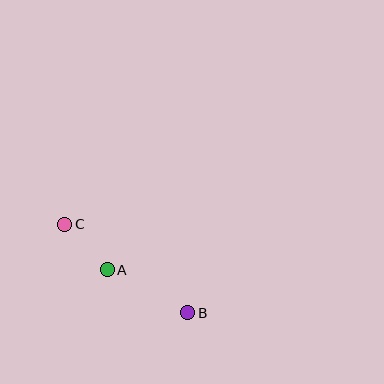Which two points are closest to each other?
Points A and C are closest to each other.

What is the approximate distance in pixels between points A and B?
The distance between A and B is approximately 91 pixels.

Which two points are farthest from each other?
Points B and C are farthest from each other.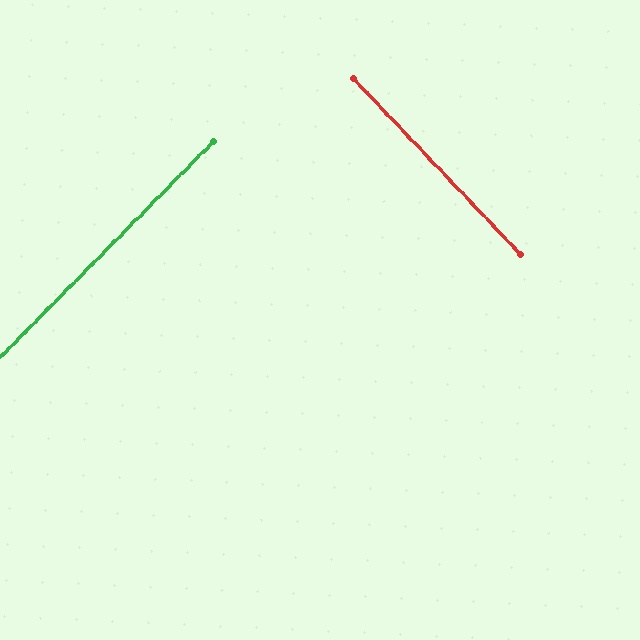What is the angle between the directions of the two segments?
Approximately 88 degrees.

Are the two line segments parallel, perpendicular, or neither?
Perpendicular — they meet at approximately 88°.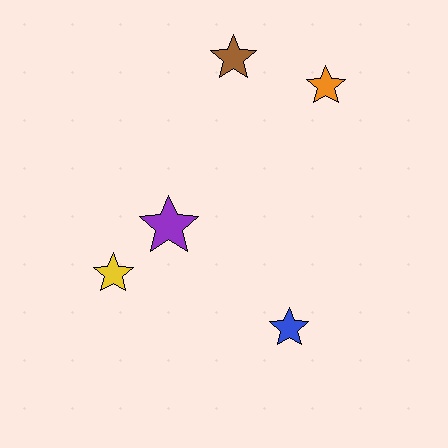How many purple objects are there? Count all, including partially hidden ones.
There is 1 purple object.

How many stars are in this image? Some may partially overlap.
There are 5 stars.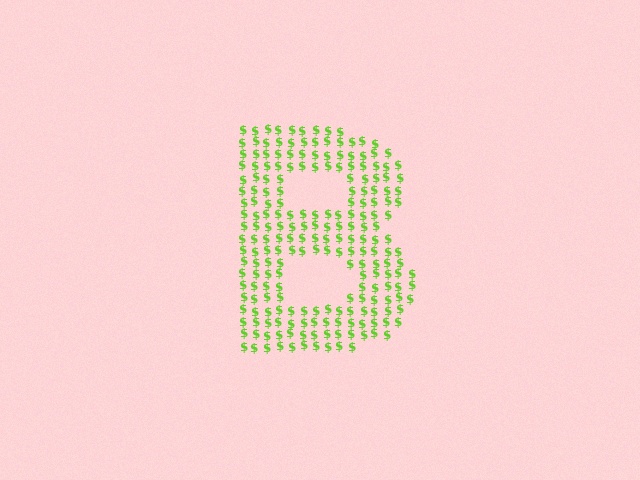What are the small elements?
The small elements are dollar signs.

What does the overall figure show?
The overall figure shows the letter B.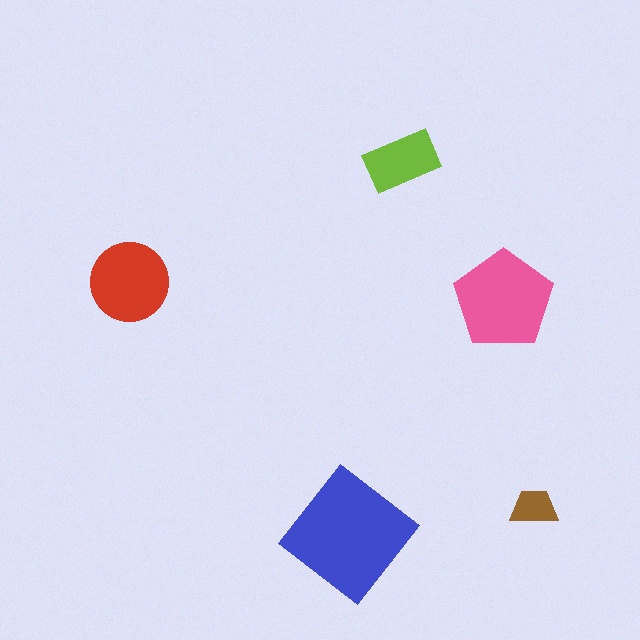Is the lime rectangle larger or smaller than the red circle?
Smaller.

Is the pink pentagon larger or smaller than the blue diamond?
Smaller.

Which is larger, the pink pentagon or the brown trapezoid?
The pink pentagon.